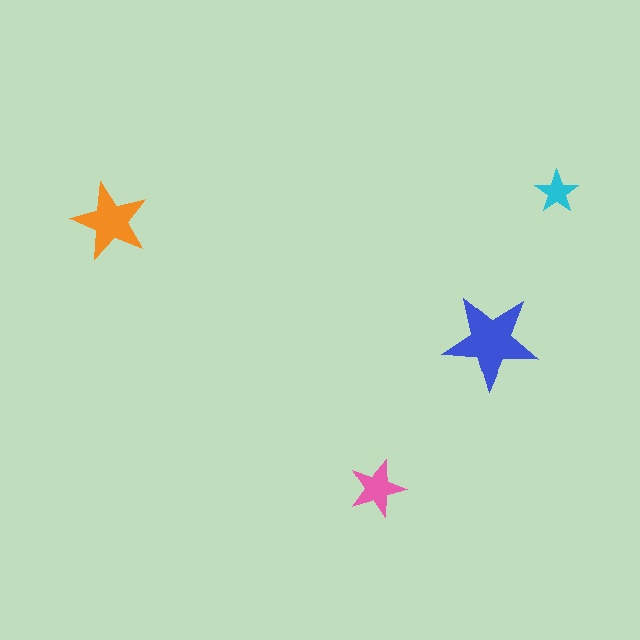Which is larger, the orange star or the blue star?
The blue one.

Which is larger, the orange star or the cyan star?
The orange one.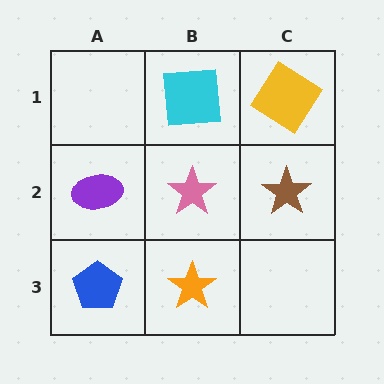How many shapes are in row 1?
2 shapes.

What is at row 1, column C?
A yellow diamond.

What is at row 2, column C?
A brown star.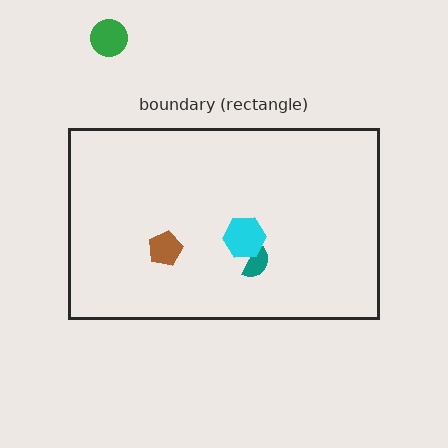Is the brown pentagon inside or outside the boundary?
Inside.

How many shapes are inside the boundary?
3 inside, 1 outside.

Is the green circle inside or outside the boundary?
Outside.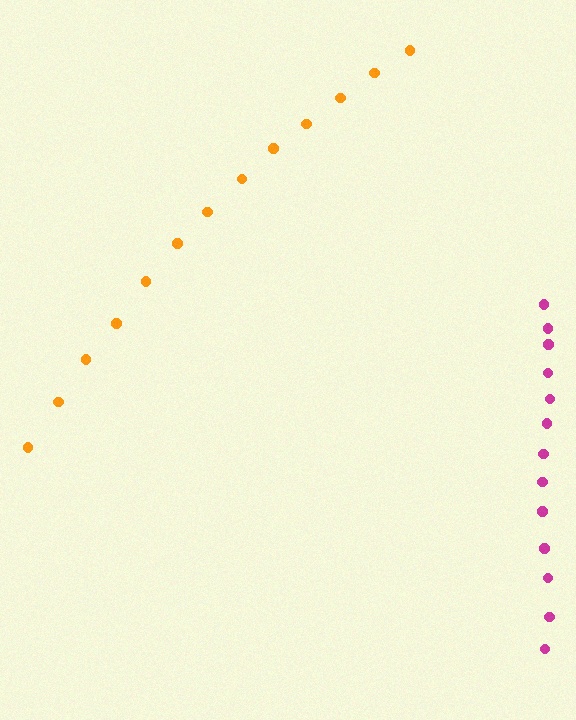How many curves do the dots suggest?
There are 2 distinct paths.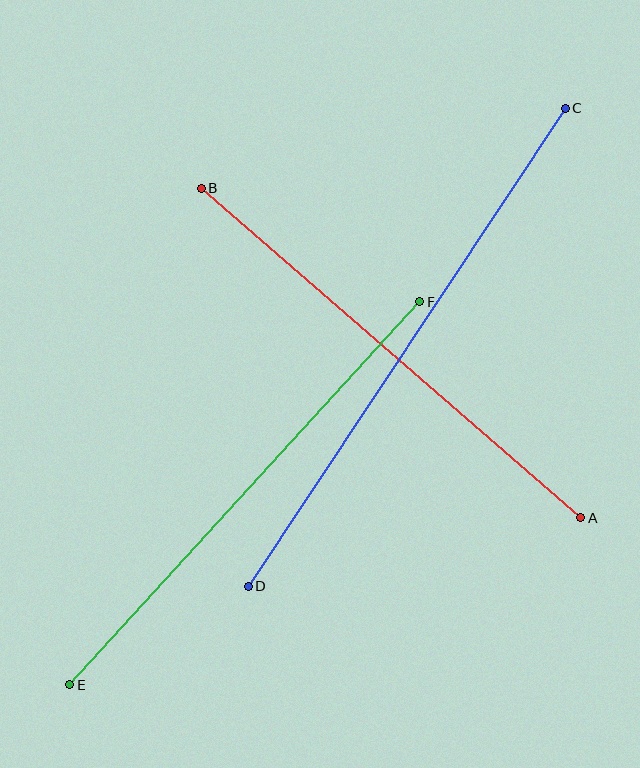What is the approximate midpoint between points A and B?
The midpoint is at approximately (391, 353) pixels.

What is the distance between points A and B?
The distance is approximately 503 pixels.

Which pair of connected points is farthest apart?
Points C and D are farthest apart.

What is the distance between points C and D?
The distance is approximately 574 pixels.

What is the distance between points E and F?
The distance is approximately 519 pixels.